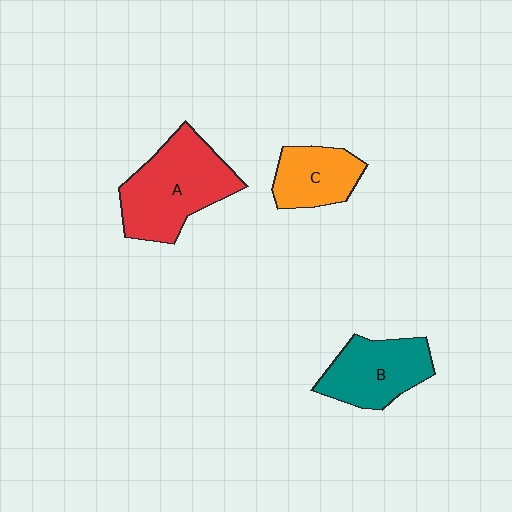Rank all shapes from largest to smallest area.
From largest to smallest: A (red), B (teal), C (orange).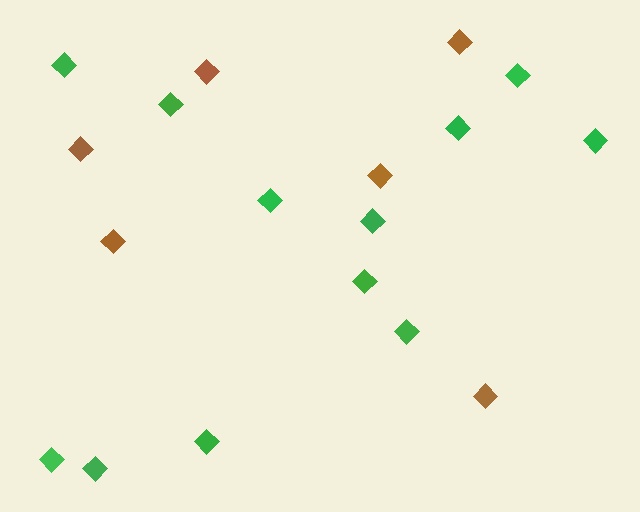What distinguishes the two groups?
There are 2 groups: one group of green diamonds (12) and one group of brown diamonds (6).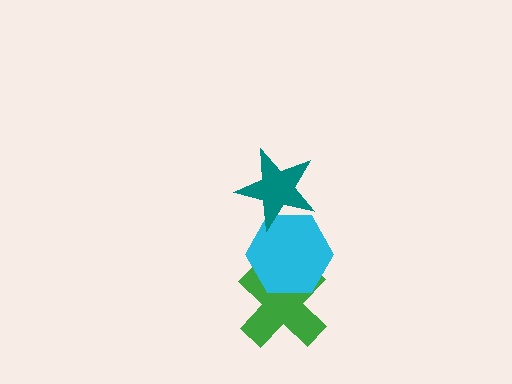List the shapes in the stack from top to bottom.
From top to bottom: the teal star, the cyan hexagon, the green cross.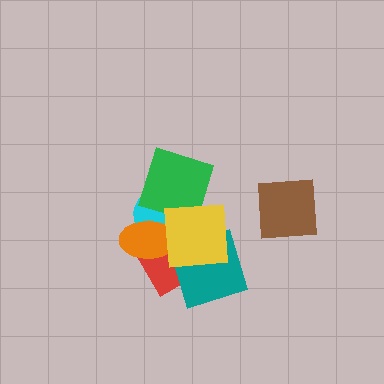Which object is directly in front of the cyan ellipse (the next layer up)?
The green diamond is directly in front of the cyan ellipse.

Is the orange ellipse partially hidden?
Yes, it is partially covered by another shape.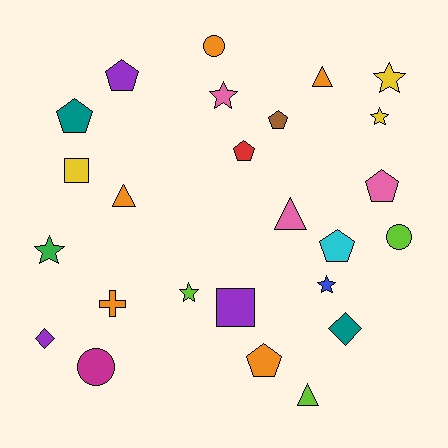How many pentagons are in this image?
There are 7 pentagons.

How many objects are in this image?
There are 25 objects.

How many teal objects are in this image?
There are 2 teal objects.